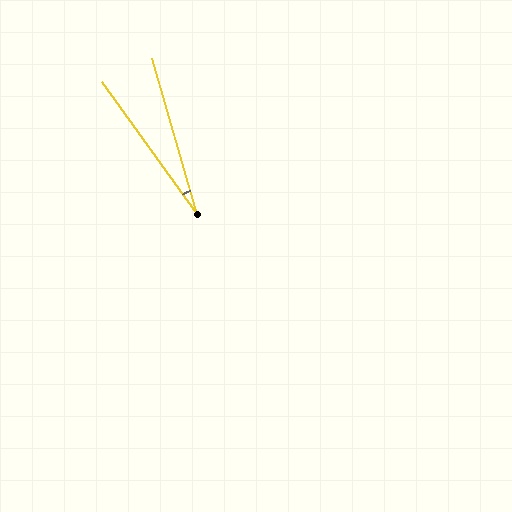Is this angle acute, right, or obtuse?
It is acute.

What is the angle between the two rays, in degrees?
Approximately 20 degrees.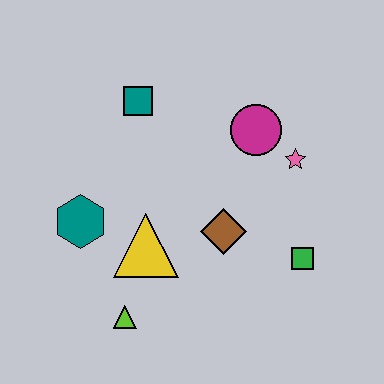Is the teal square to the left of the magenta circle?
Yes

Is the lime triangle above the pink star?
No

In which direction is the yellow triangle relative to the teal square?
The yellow triangle is below the teal square.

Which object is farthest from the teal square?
The green square is farthest from the teal square.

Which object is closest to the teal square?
The magenta circle is closest to the teal square.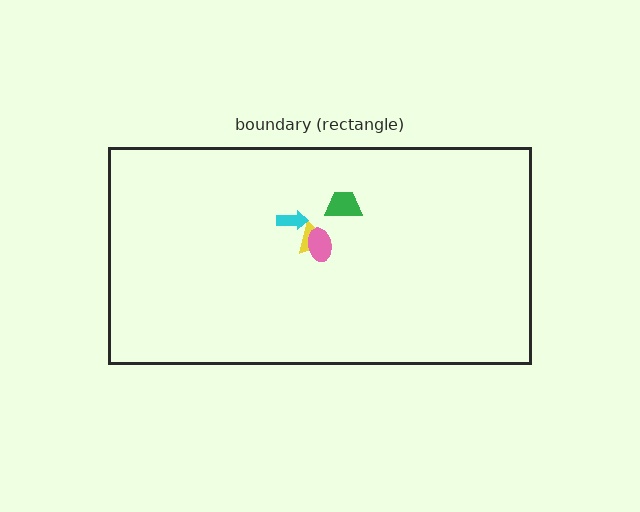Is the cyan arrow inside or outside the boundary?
Inside.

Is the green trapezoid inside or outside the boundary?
Inside.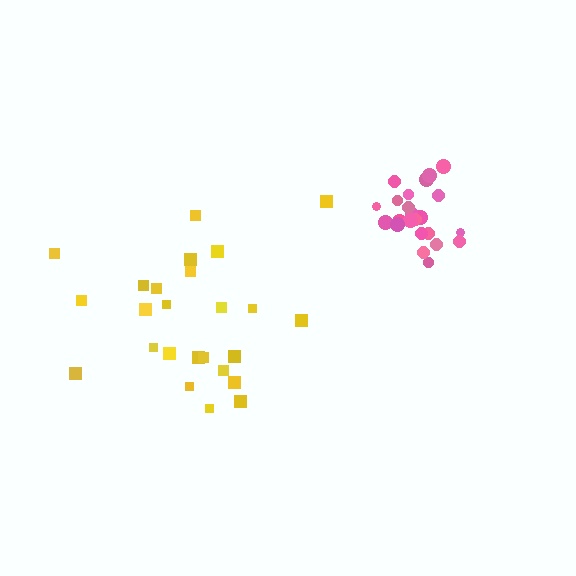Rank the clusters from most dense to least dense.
pink, yellow.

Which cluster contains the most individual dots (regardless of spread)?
Yellow (25).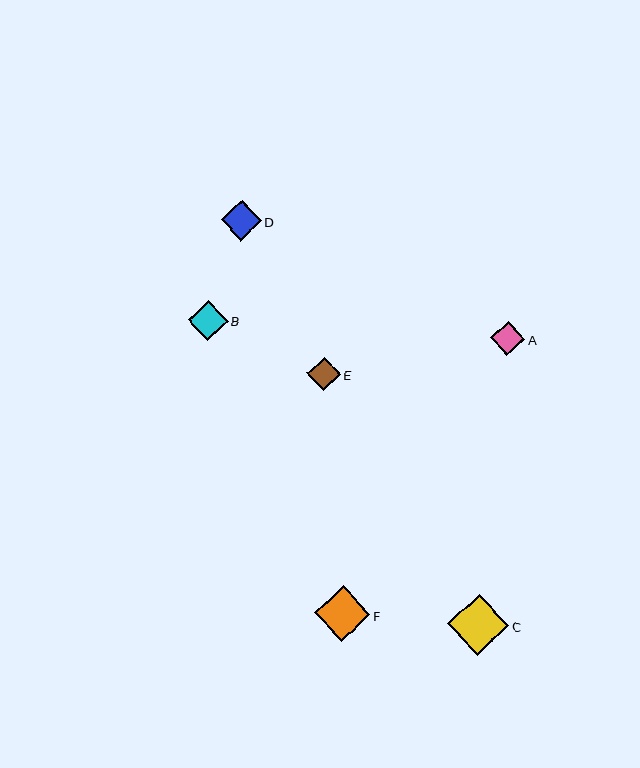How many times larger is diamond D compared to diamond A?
Diamond D is approximately 1.2 times the size of diamond A.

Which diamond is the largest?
Diamond C is the largest with a size of approximately 61 pixels.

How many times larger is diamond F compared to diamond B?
Diamond F is approximately 1.4 times the size of diamond B.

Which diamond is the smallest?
Diamond E is the smallest with a size of approximately 33 pixels.